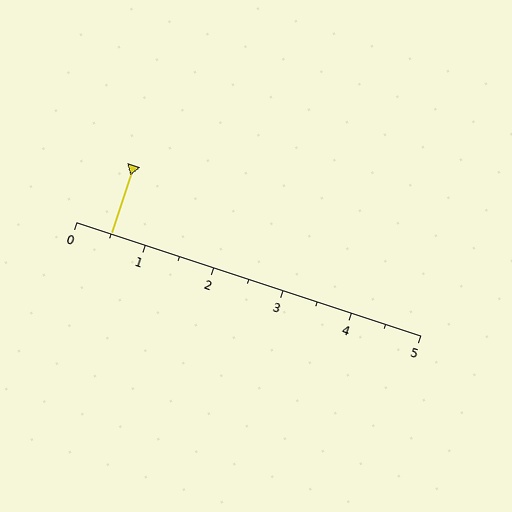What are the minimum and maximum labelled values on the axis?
The axis runs from 0 to 5.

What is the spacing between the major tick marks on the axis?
The major ticks are spaced 1 apart.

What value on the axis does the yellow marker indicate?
The marker indicates approximately 0.5.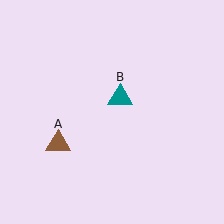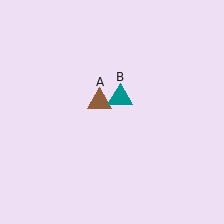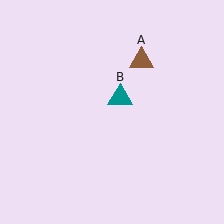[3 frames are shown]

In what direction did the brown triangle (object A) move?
The brown triangle (object A) moved up and to the right.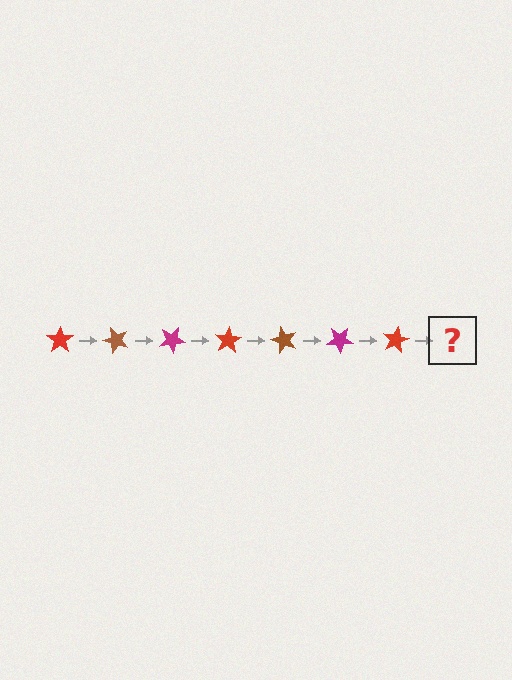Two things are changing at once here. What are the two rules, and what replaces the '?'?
The two rules are that it rotates 50 degrees each step and the color cycles through red, brown, and magenta. The '?' should be a brown star, rotated 350 degrees from the start.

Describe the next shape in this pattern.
It should be a brown star, rotated 350 degrees from the start.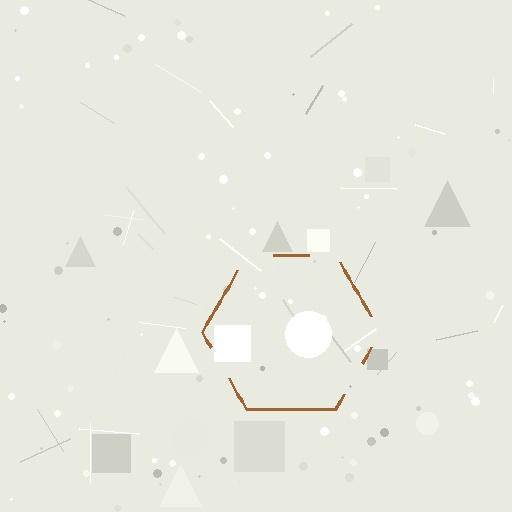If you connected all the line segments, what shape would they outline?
They would outline a hexagon.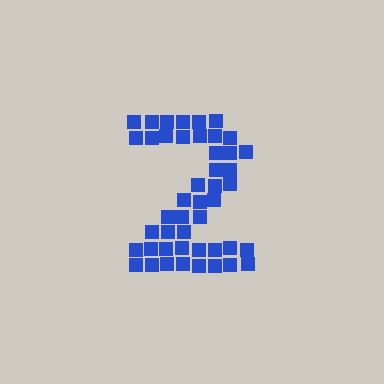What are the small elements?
The small elements are squares.